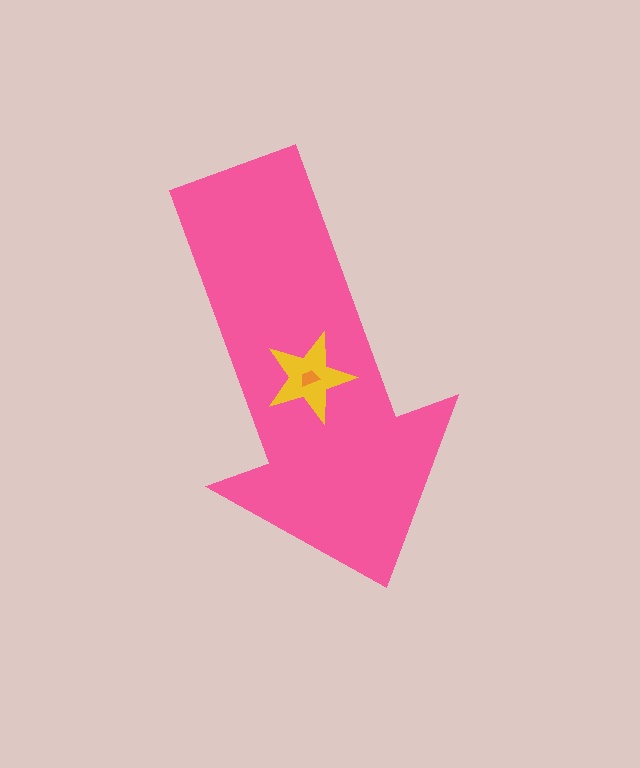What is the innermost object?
The orange trapezoid.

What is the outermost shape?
The pink arrow.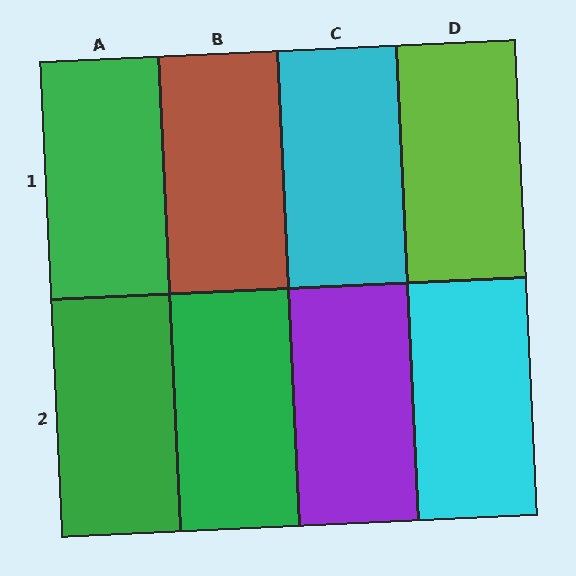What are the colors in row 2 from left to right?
Green, green, purple, cyan.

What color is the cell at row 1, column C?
Cyan.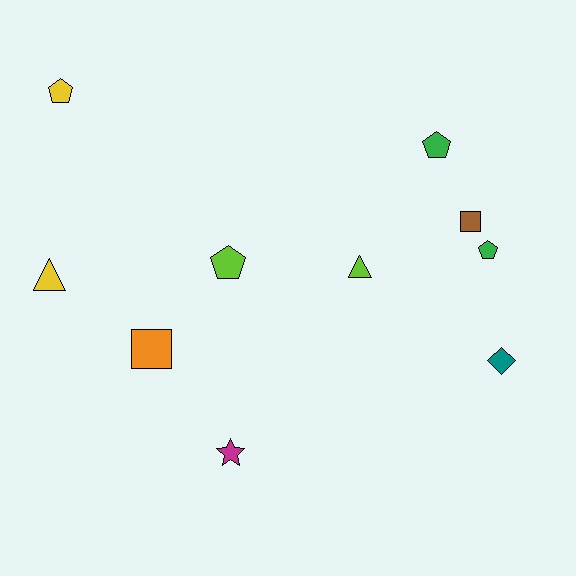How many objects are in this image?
There are 10 objects.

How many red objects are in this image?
There are no red objects.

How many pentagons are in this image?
There are 4 pentagons.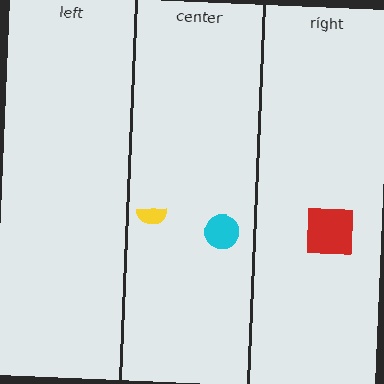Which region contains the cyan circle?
The center region.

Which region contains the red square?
The right region.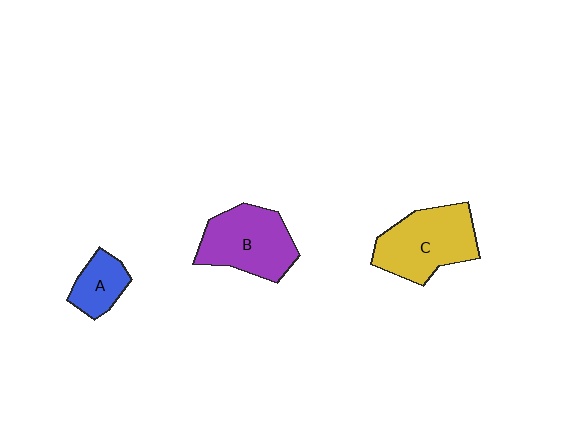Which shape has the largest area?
Shape C (yellow).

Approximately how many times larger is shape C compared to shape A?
Approximately 2.2 times.